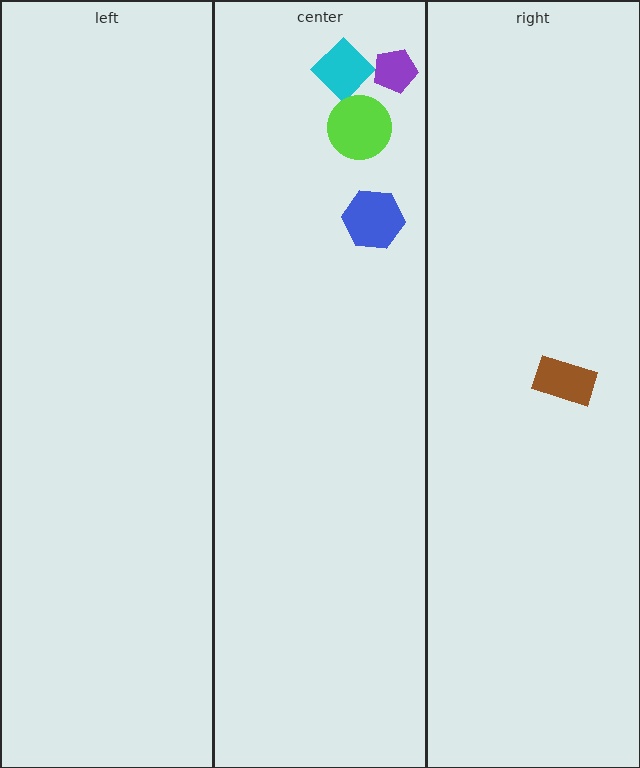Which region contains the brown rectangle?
The right region.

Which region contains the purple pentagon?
The center region.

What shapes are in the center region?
The cyan diamond, the purple pentagon, the blue hexagon, the lime circle.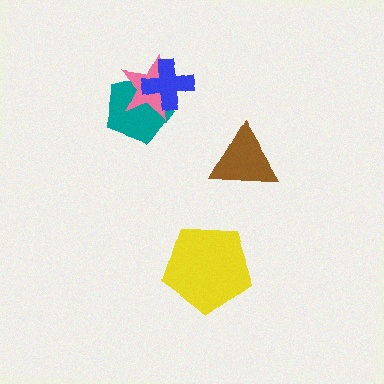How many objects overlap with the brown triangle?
0 objects overlap with the brown triangle.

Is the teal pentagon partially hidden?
Yes, it is partially covered by another shape.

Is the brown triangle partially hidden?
No, no other shape covers it.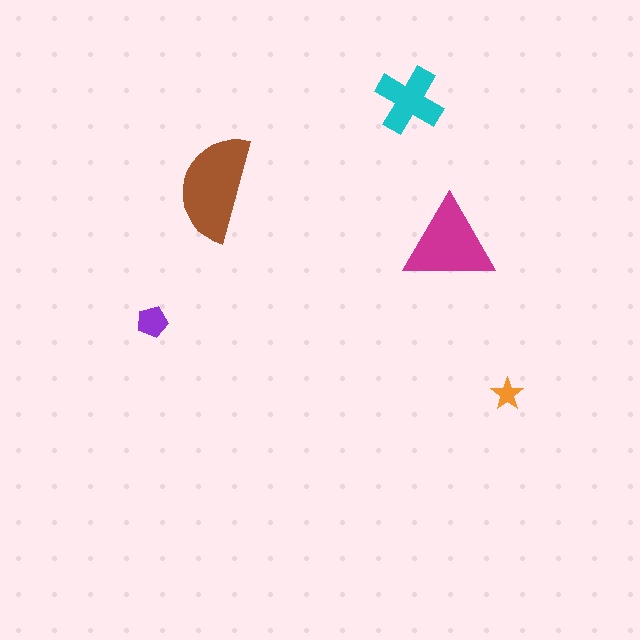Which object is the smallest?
The orange star.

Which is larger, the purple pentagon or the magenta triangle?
The magenta triangle.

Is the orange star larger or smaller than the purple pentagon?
Smaller.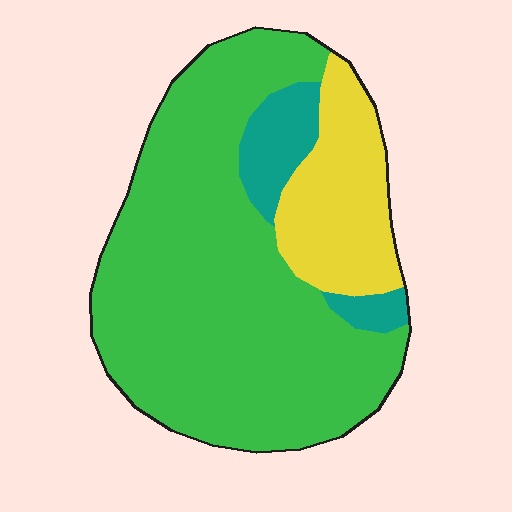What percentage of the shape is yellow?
Yellow takes up less than a quarter of the shape.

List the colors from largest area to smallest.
From largest to smallest: green, yellow, teal.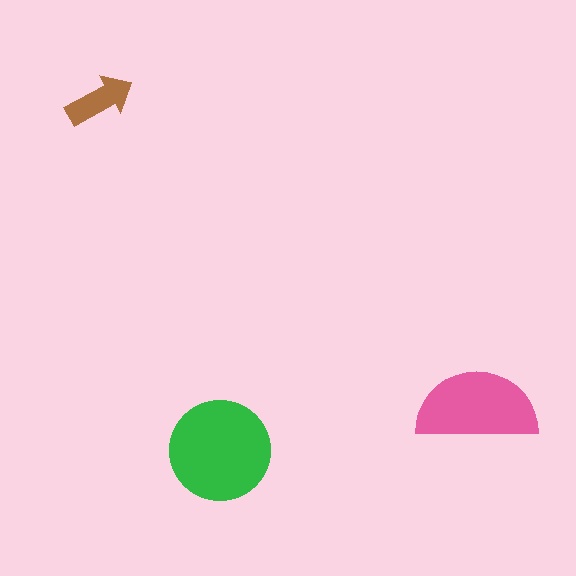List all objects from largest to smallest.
The green circle, the pink semicircle, the brown arrow.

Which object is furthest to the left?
The brown arrow is leftmost.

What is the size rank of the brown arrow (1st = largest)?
3rd.